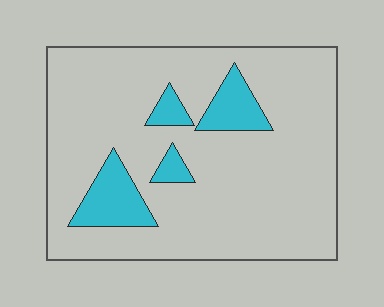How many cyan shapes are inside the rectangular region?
4.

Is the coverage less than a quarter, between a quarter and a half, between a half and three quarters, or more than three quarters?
Less than a quarter.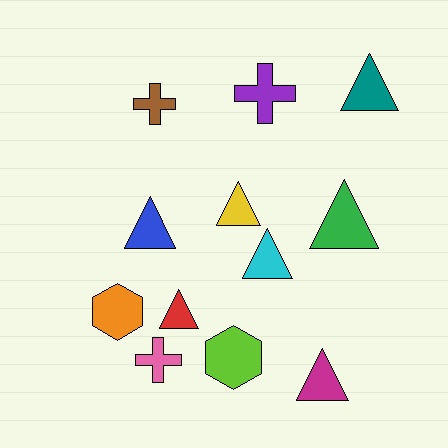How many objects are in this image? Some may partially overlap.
There are 12 objects.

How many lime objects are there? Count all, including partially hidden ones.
There is 1 lime object.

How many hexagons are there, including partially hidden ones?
There are 2 hexagons.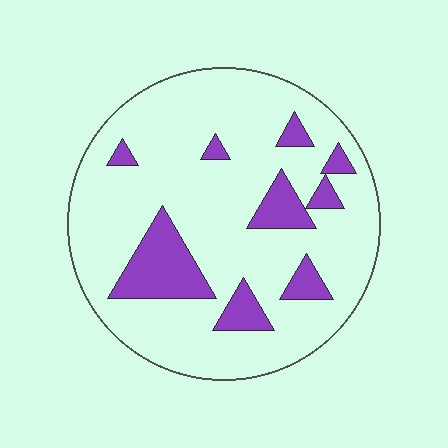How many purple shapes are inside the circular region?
9.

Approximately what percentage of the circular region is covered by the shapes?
Approximately 15%.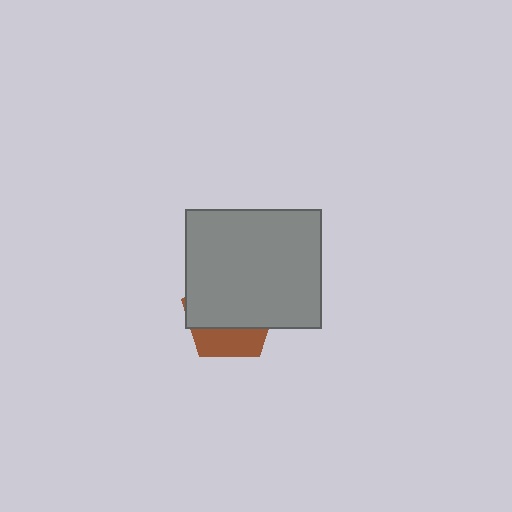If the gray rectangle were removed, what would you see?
You would see the complete brown pentagon.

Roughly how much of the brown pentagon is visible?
A small part of it is visible (roughly 31%).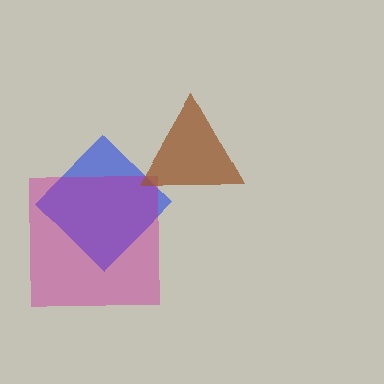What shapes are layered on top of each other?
The layered shapes are: a blue diamond, a magenta square, a brown triangle.